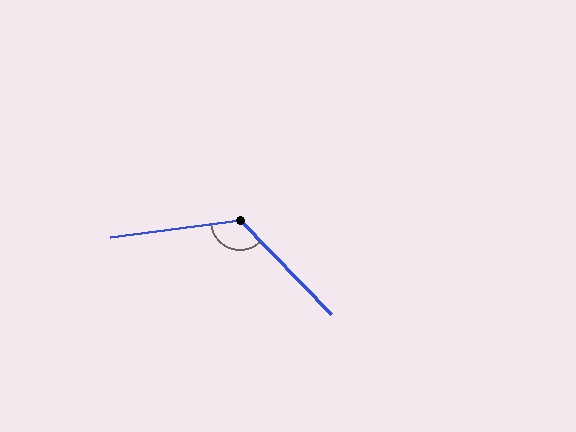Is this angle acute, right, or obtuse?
It is obtuse.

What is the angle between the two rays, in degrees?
Approximately 127 degrees.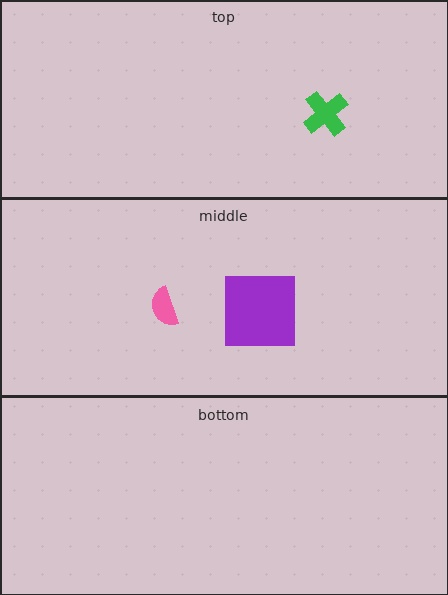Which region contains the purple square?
The middle region.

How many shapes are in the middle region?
2.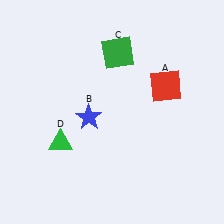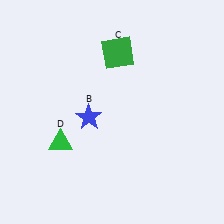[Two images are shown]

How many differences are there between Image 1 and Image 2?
There is 1 difference between the two images.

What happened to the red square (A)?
The red square (A) was removed in Image 2. It was in the top-right area of Image 1.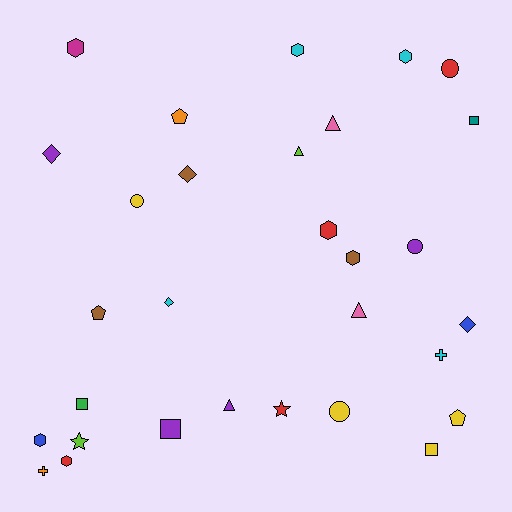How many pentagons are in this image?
There are 3 pentagons.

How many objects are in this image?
There are 30 objects.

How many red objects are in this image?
There are 4 red objects.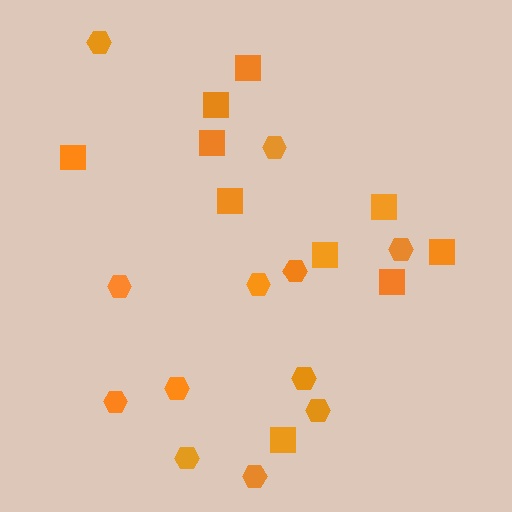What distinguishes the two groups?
There are 2 groups: one group of squares (10) and one group of hexagons (12).